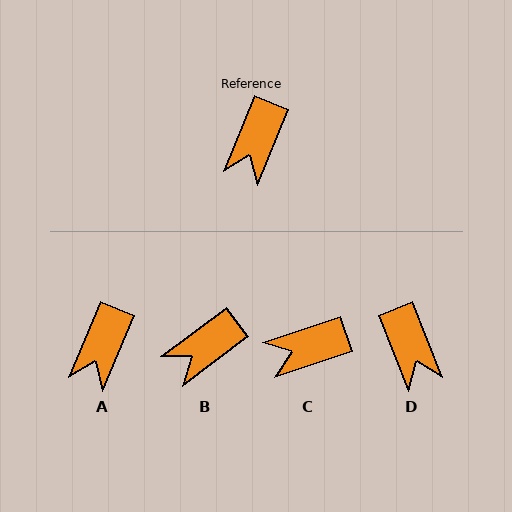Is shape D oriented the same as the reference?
No, it is off by about 45 degrees.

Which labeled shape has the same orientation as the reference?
A.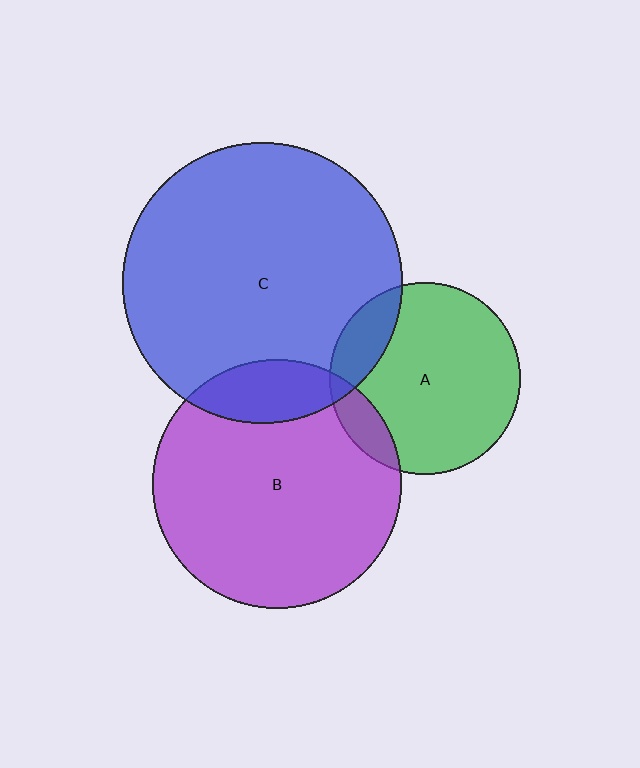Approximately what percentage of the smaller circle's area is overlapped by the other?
Approximately 15%.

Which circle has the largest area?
Circle C (blue).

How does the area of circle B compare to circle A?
Approximately 1.7 times.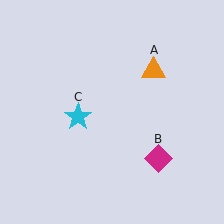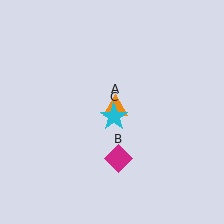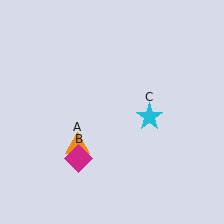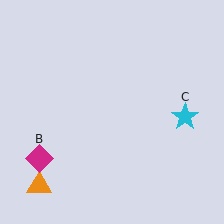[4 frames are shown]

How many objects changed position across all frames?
3 objects changed position: orange triangle (object A), magenta diamond (object B), cyan star (object C).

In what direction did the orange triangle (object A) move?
The orange triangle (object A) moved down and to the left.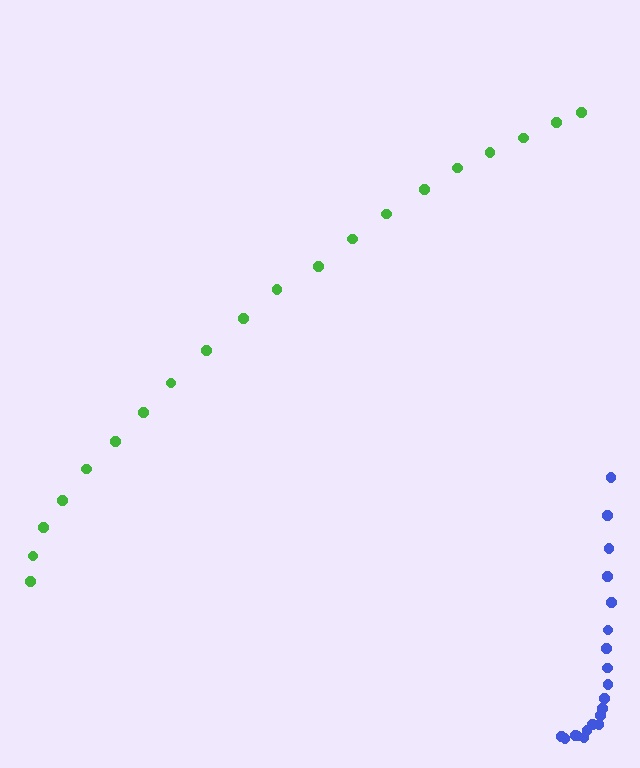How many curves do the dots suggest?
There are 2 distinct paths.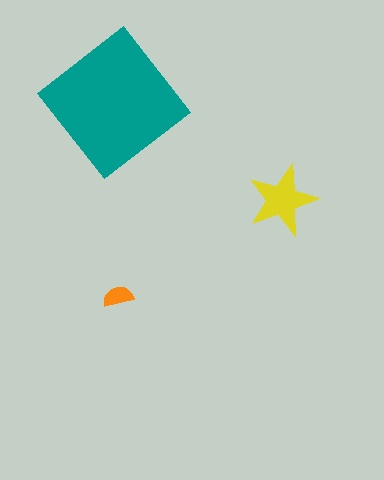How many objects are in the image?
There are 3 objects in the image.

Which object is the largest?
The teal diamond.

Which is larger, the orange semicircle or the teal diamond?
The teal diamond.